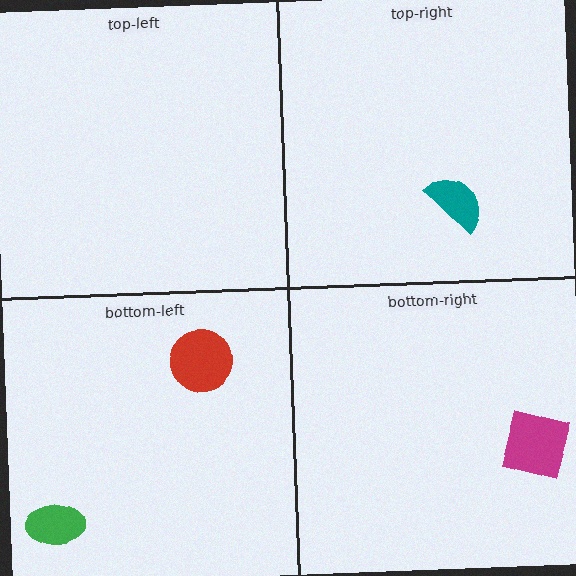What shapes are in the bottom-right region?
The magenta square.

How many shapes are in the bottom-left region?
2.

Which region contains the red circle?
The bottom-left region.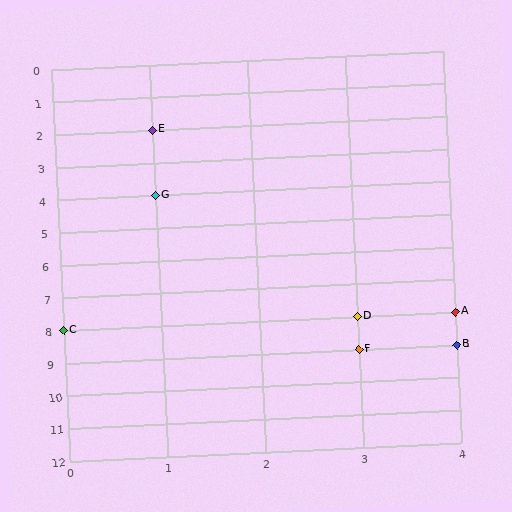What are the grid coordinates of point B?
Point B is at grid coordinates (4, 9).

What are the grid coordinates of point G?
Point G is at grid coordinates (1, 4).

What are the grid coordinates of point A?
Point A is at grid coordinates (4, 8).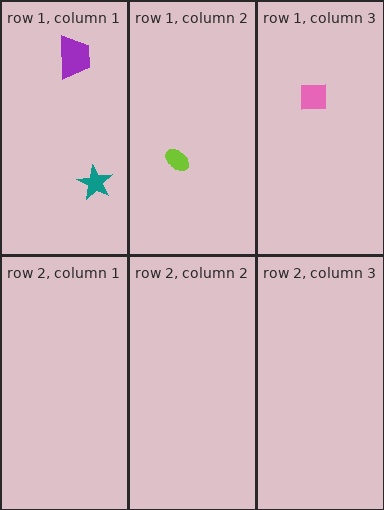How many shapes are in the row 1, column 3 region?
1.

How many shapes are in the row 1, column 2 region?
1.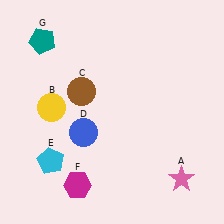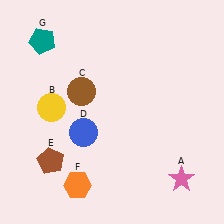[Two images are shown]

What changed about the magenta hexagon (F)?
In Image 1, F is magenta. In Image 2, it changed to orange.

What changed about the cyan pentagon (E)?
In Image 1, E is cyan. In Image 2, it changed to brown.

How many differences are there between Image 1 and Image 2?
There are 2 differences between the two images.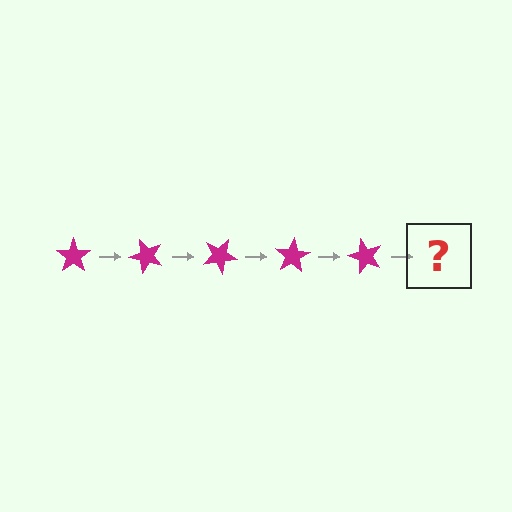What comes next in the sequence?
The next element should be a magenta star rotated 250 degrees.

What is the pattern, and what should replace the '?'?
The pattern is that the star rotates 50 degrees each step. The '?' should be a magenta star rotated 250 degrees.